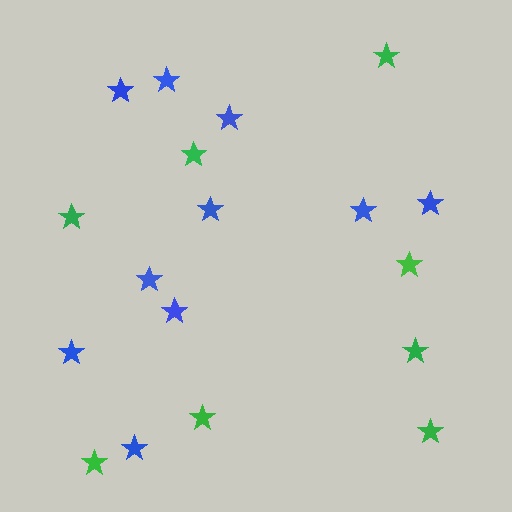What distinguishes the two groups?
There are 2 groups: one group of green stars (8) and one group of blue stars (10).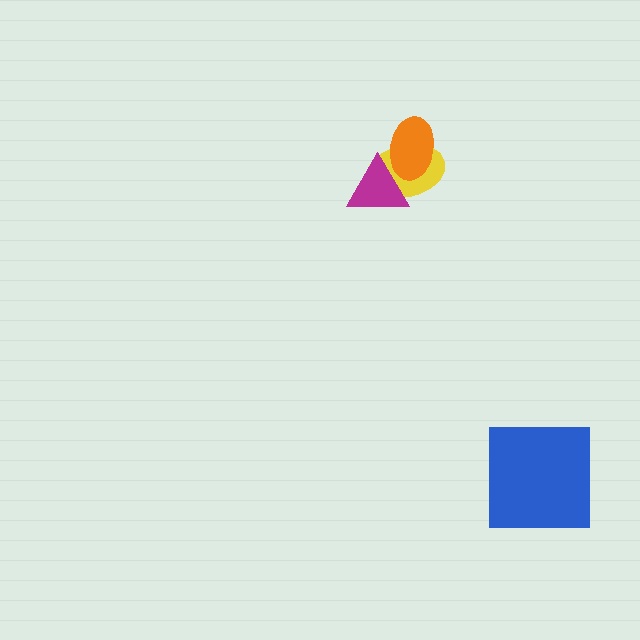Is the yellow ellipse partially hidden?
Yes, it is partially covered by another shape.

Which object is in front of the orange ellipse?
The magenta triangle is in front of the orange ellipse.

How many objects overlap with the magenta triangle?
2 objects overlap with the magenta triangle.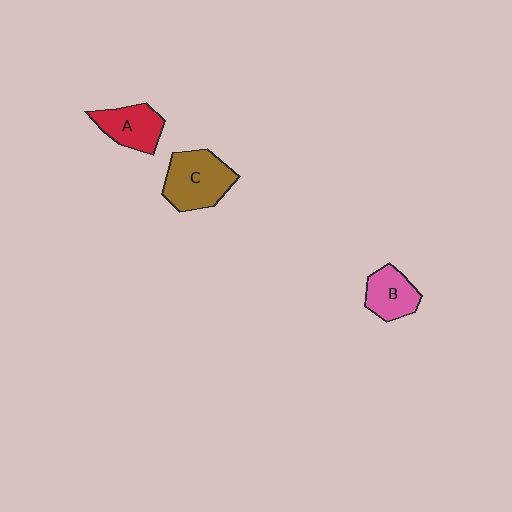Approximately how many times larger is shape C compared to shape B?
Approximately 1.5 times.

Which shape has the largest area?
Shape C (brown).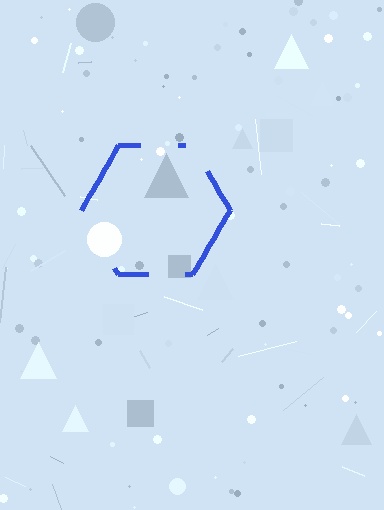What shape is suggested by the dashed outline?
The dashed outline suggests a hexagon.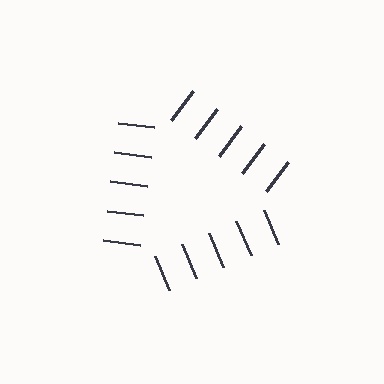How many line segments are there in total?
15 — 5 along each of the 3 edges.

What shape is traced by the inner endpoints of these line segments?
An illusory triangle — the line segments terminate on its edges but no continuous stroke is drawn.